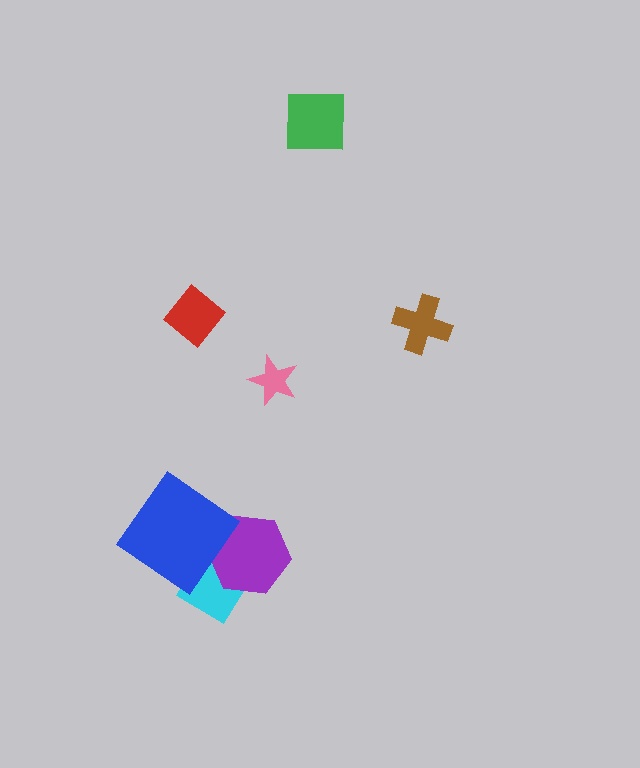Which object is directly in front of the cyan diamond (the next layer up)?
The purple hexagon is directly in front of the cyan diamond.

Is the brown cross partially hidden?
No, no other shape covers it.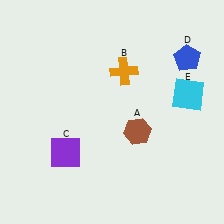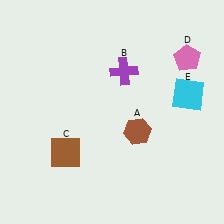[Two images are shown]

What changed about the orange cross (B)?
In Image 1, B is orange. In Image 2, it changed to purple.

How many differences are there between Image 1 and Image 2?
There are 3 differences between the two images.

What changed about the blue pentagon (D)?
In Image 1, D is blue. In Image 2, it changed to pink.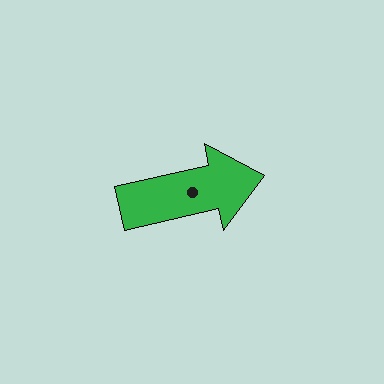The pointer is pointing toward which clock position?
Roughly 3 o'clock.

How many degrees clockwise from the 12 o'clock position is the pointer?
Approximately 77 degrees.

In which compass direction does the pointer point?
East.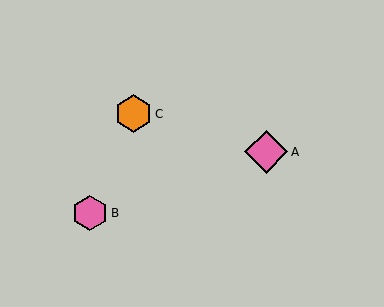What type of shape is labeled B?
Shape B is a pink hexagon.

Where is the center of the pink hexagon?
The center of the pink hexagon is at (90, 213).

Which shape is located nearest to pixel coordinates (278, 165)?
The pink diamond (labeled A) at (266, 152) is nearest to that location.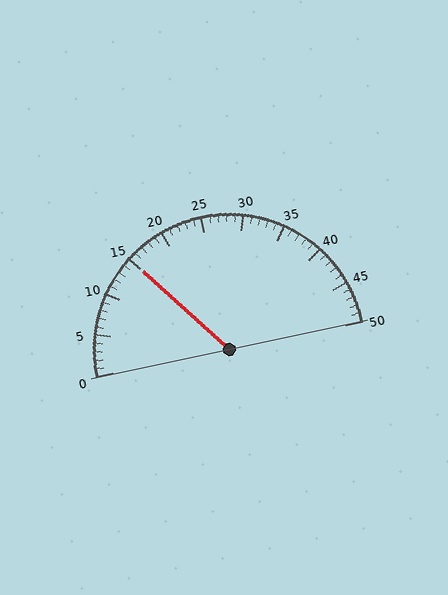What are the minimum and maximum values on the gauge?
The gauge ranges from 0 to 50.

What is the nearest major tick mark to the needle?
The nearest major tick mark is 15.